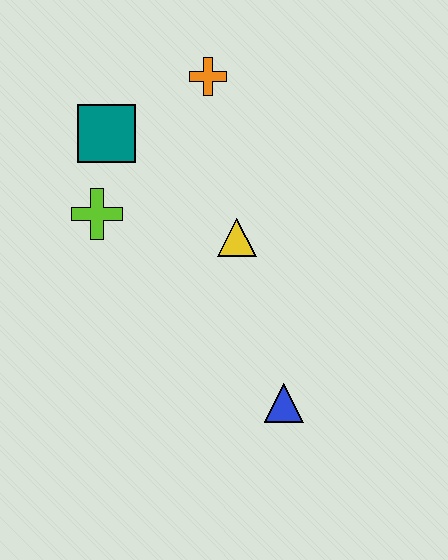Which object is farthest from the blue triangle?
The orange cross is farthest from the blue triangle.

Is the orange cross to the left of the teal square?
No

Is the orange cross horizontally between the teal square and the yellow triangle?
Yes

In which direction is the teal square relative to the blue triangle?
The teal square is above the blue triangle.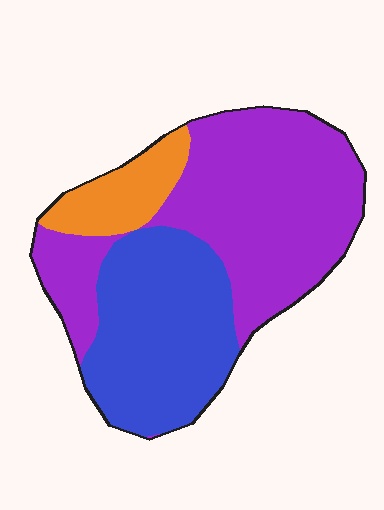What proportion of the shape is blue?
Blue takes up between a third and a half of the shape.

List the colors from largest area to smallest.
From largest to smallest: purple, blue, orange.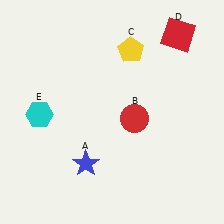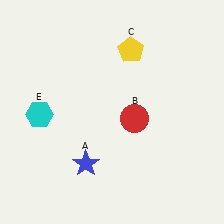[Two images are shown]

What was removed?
The red square (D) was removed in Image 2.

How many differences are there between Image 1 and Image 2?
There is 1 difference between the two images.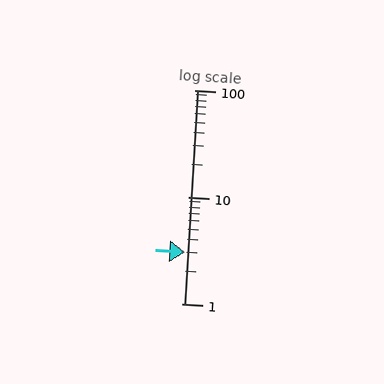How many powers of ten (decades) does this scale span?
The scale spans 2 decades, from 1 to 100.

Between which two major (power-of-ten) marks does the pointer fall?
The pointer is between 1 and 10.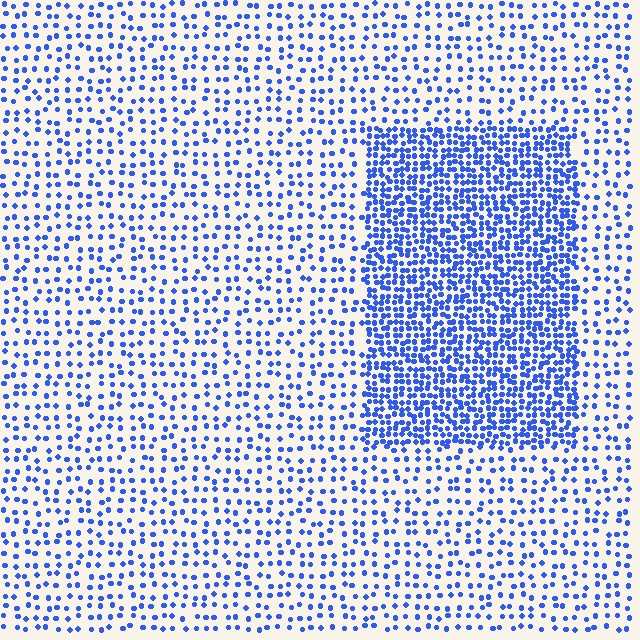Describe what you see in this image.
The image contains small blue elements arranged at two different densities. A rectangle-shaped region is visible where the elements are more densely packed than the surrounding area.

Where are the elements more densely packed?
The elements are more densely packed inside the rectangle boundary.